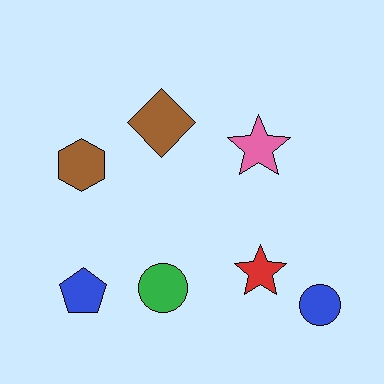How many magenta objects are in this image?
There are no magenta objects.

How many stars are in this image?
There are 2 stars.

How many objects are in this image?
There are 7 objects.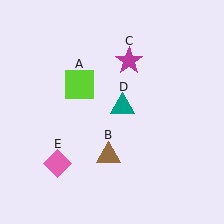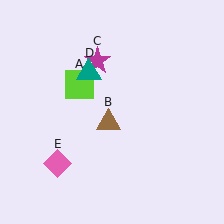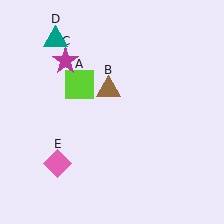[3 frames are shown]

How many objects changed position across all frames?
3 objects changed position: brown triangle (object B), magenta star (object C), teal triangle (object D).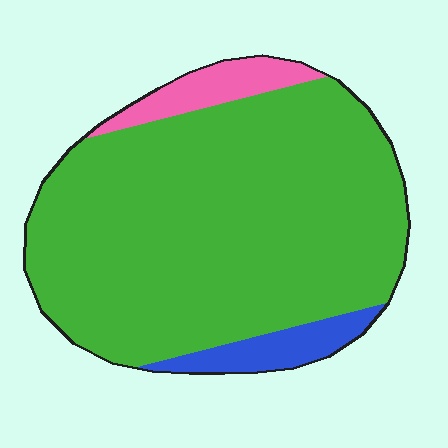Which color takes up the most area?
Green, at roughly 85%.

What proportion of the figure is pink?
Pink covers roughly 5% of the figure.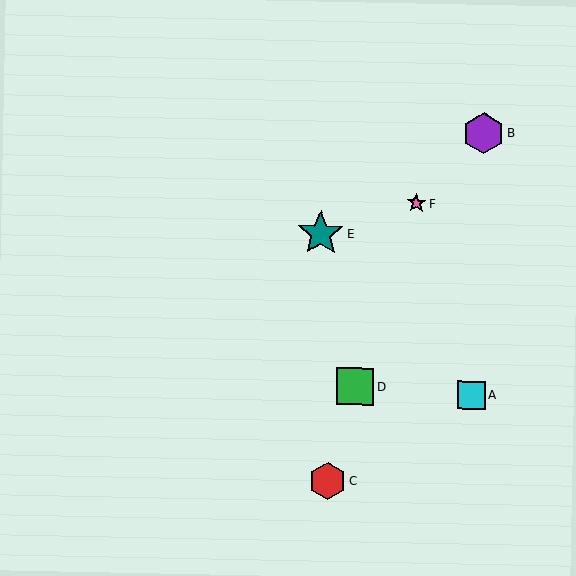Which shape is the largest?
The teal star (labeled E) is the largest.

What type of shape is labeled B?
Shape B is a purple hexagon.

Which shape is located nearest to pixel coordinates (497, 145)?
The purple hexagon (labeled B) at (484, 133) is nearest to that location.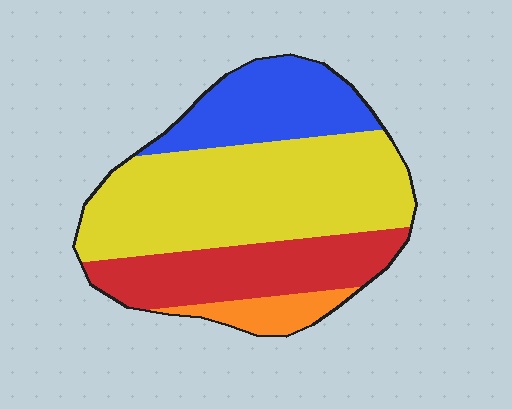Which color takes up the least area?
Orange, at roughly 5%.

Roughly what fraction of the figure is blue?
Blue takes up about one fifth (1/5) of the figure.